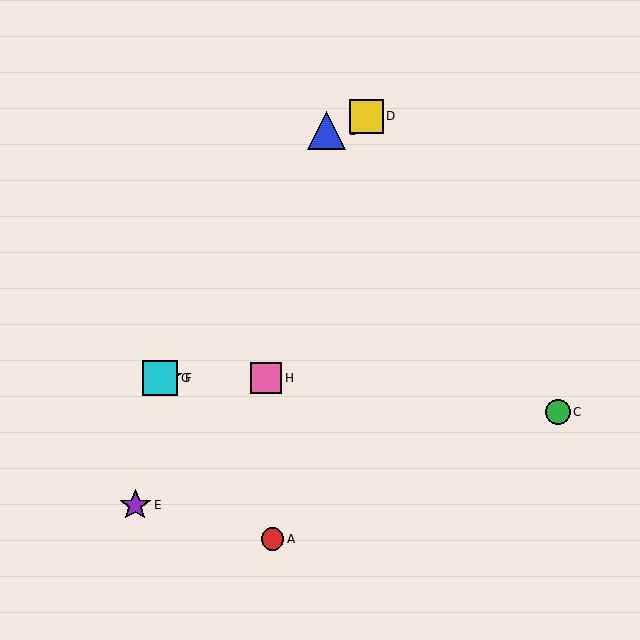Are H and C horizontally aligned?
No, H is at y≈378 and C is at y≈412.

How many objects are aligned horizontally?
3 objects (F, G, H) are aligned horizontally.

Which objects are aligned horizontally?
Objects F, G, H are aligned horizontally.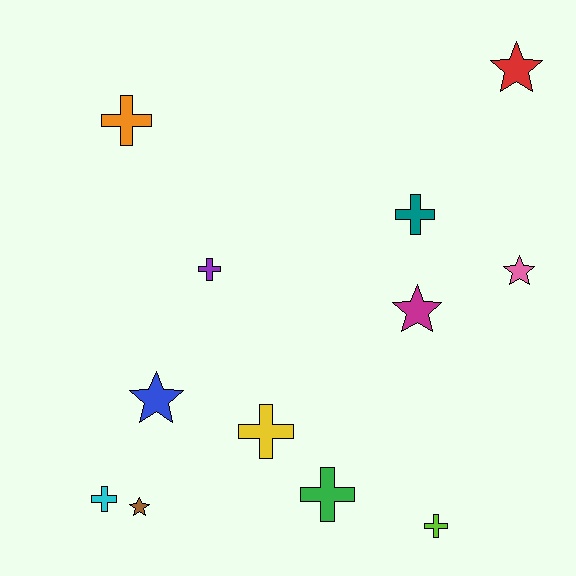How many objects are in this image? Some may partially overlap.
There are 12 objects.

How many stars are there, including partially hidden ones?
There are 5 stars.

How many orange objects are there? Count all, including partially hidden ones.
There is 1 orange object.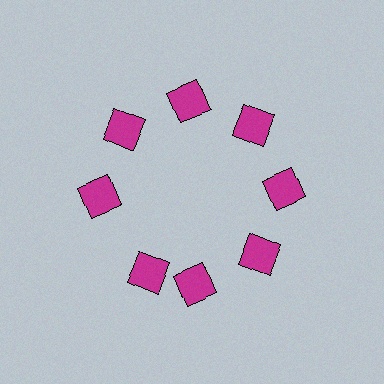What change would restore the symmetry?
The symmetry would be restored by rotating it back into even spacing with its neighbors so that all 8 squares sit at equal angles and equal distance from the center.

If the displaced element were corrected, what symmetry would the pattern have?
It would have 8-fold rotational symmetry — the pattern would map onto itself every 45 degrees.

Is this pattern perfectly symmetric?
No. The 8 magenta squares are arranged in a ring, but one element near the 8 o'clock position is rotated out of alignment along the ring, breaking the 8-fold rotational symmetry.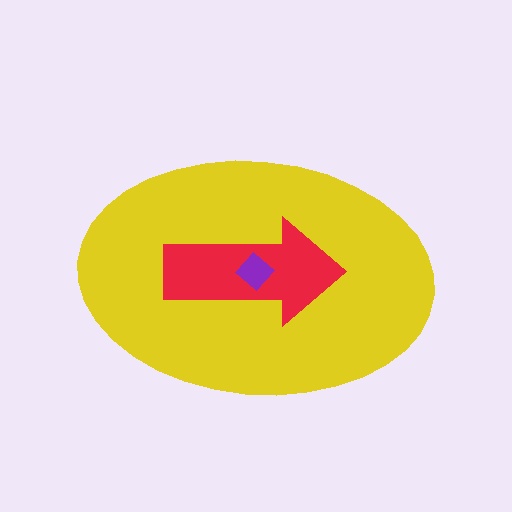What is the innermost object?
The purple diamond.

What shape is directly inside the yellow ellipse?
The red arrow.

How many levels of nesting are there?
3.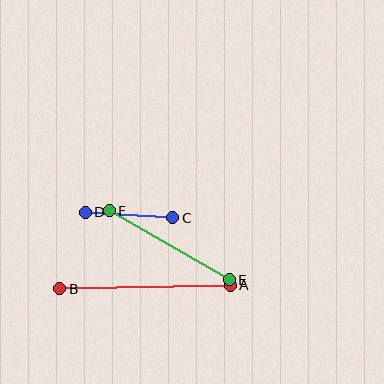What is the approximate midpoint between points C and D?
The midpoint is at approximately (129, 215) pixels.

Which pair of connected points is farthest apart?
Points A and B are farthest apart.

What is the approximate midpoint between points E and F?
The midpoint is at approximately (169, 245) pixels.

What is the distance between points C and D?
The distance is approximately 88 pixels.